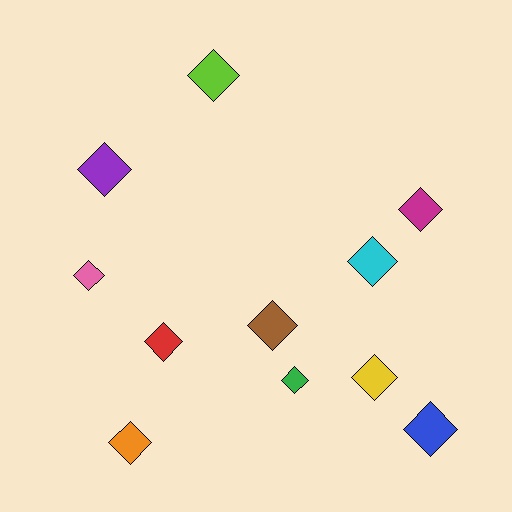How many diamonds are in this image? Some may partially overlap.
There are 11 diamonds.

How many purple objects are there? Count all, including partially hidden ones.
There is 1 purple object.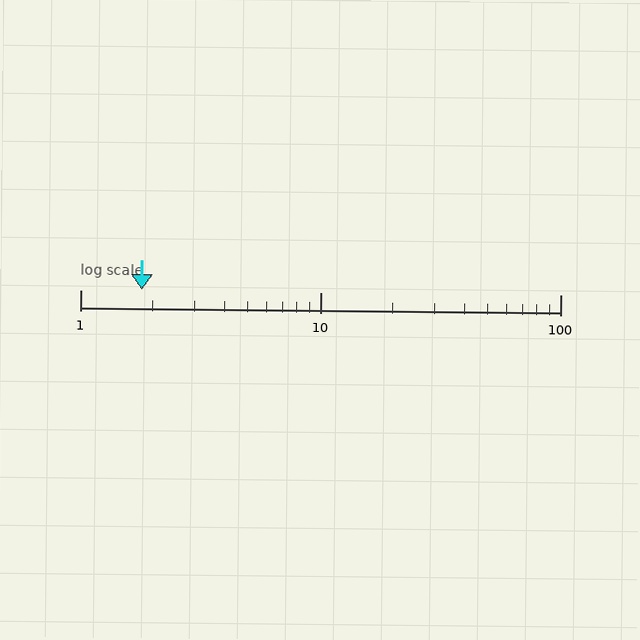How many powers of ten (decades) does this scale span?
The scale spans 2 decades, from 1 to 100.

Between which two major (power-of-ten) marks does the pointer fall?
The pointer is between 1 and 10.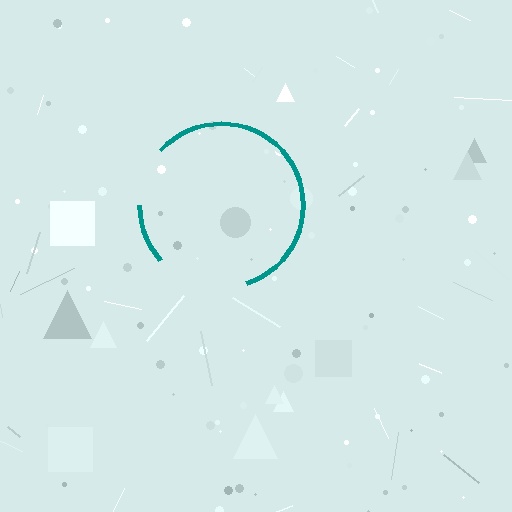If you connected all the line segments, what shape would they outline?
They would outline a circle.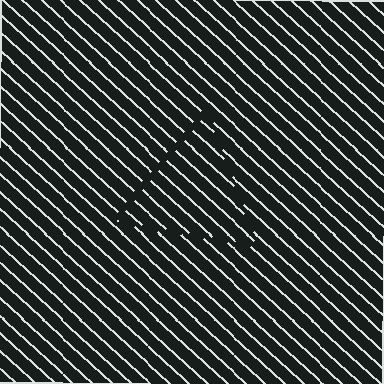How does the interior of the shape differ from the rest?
The interior of the shape contains the same grating, shifted by half a period — the contour is defined by the phase discontinuity where line-ends from the inner and outer gratings abut.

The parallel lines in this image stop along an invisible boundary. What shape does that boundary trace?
An illusory triangle. The interior of the shape contains the same grating, shifted by half a period — the contour is defined by the phase discontinuity where line-ends from the inner and outer gratings abut.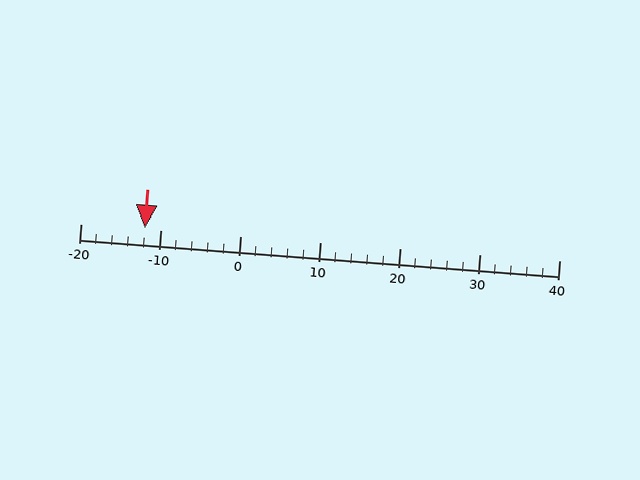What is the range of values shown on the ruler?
The ruler shows values from -20 to 40.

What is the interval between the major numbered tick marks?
The major tick marks are spaced 10 units apart.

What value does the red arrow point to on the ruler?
The red arrow points to approximately -12.